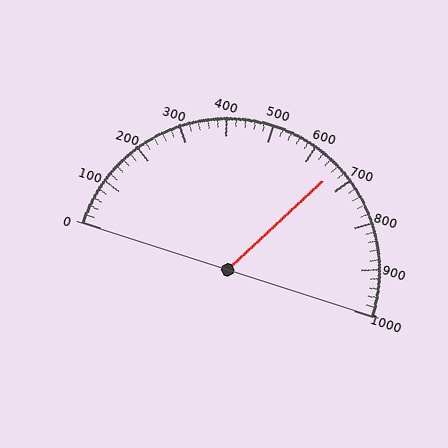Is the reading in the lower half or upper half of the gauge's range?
The reading is in the upper half of the range (0 to 1000).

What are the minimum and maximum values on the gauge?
The gauge ranges from 0 to 1000.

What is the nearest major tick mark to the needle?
The nearest major tick mark is 700.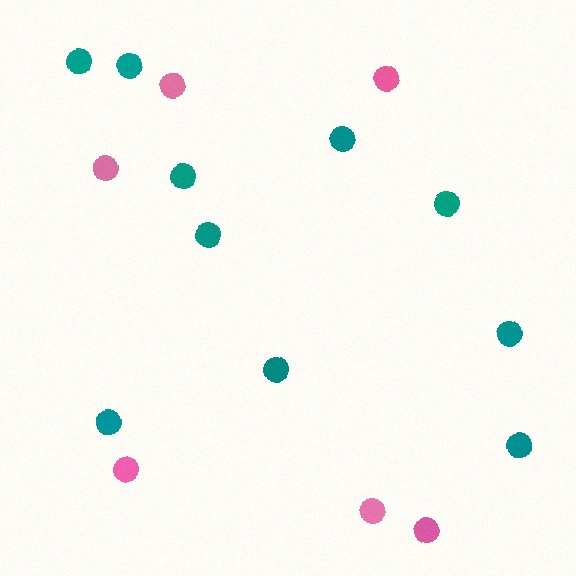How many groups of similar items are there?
There are 2 groups: one group of pink circles (6) and one group of teal circles (10).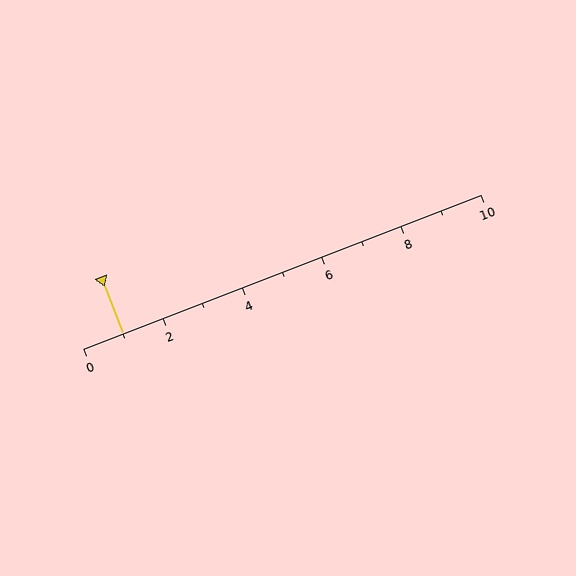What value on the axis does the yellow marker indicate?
The marker indicates approximately 1.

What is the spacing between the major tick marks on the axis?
The major ticks are spaced 2 apart.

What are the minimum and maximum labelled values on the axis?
The axis runs from 0 to 10.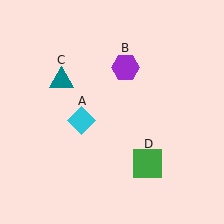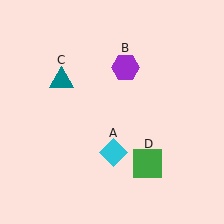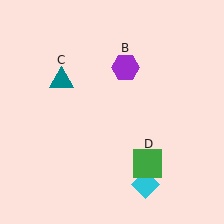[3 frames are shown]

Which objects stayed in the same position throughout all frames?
Purple hexagon (object B) and teal triangle (object C) and green square (object D) remained stationary.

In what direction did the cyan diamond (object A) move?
The cyan diamond (object A) moved down and to the right.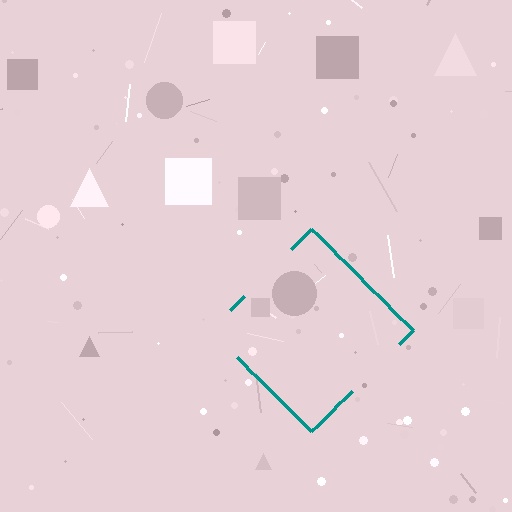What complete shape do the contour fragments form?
The contour fragments form a diamond.